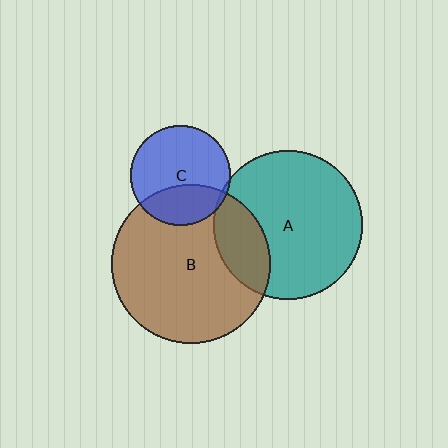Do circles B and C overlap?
Yes.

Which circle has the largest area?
Circle B (brown).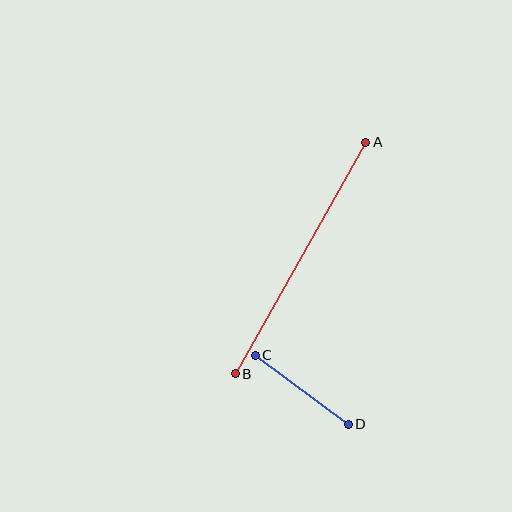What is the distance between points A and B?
The distance is approximately 266 pixels.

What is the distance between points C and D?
The distance is approximately 116 pixels.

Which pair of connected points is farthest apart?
Points A and B are farthest apart.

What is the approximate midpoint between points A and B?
The midpoint is at approximately (301, 258) pixels.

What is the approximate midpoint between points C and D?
The midpoint is at approximately (302, 390) pixels.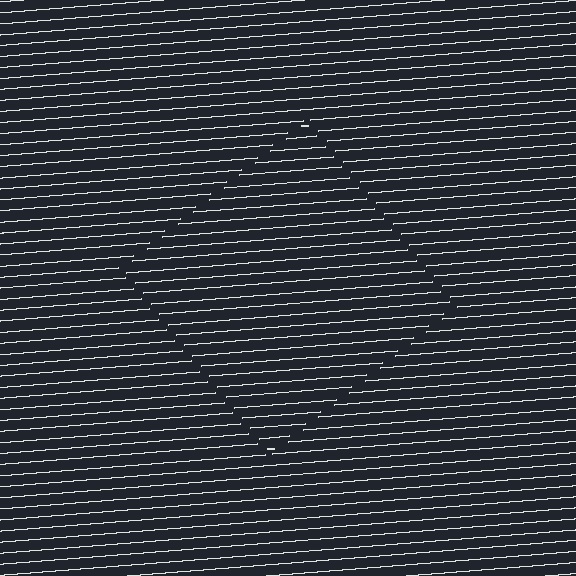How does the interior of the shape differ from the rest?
The interior of the shape contains the same grating, shifted by half a period — the contour is defined by the phase discontinuity where line-ends from the inner and outer gratings abut.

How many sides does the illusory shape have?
4 sides — the line-ends trace a square.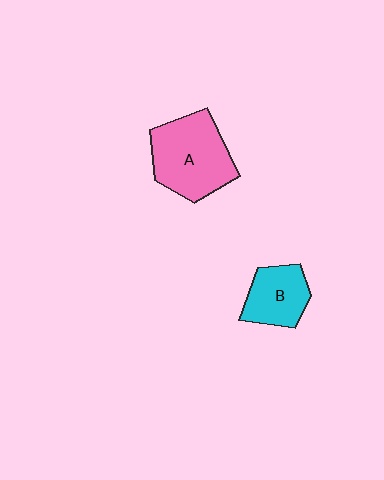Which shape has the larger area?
Shape A (pink).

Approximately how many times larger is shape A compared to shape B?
Approximately 1.6 times.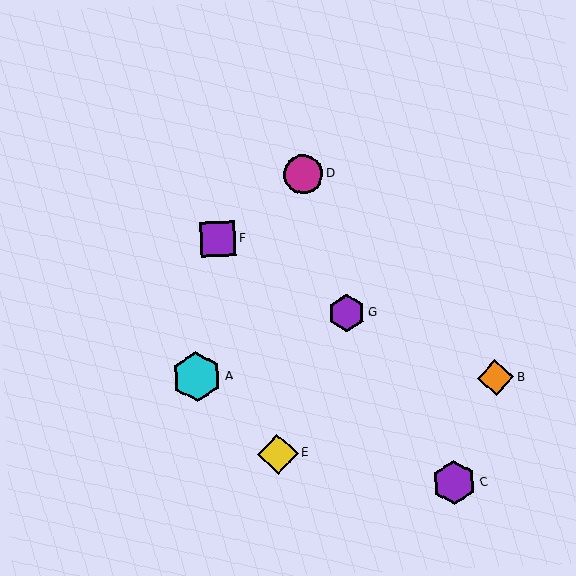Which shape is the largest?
The cyan hexagon (labeled A) is the largest.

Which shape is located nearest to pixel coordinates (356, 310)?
The purple hexagon (labeled G) at (347, 313) is nearest to that location.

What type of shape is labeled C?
Shape C is a purple hexagon.